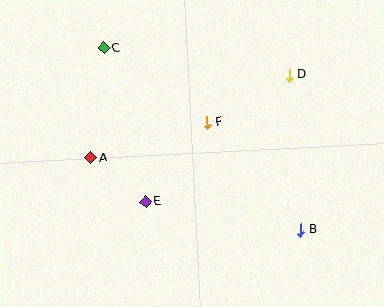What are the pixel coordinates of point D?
Point D is at (289, 75).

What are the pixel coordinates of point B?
Point B is at (301, 230).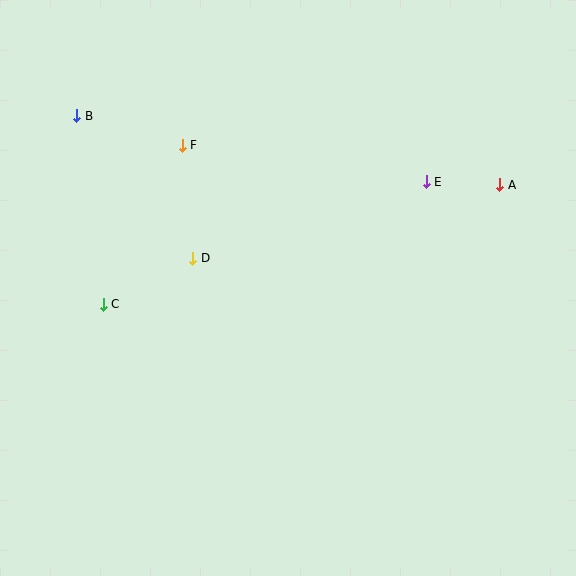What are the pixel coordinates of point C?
Point C is at (103, 304).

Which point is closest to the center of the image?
Point D at (193, 258) is closest to the center.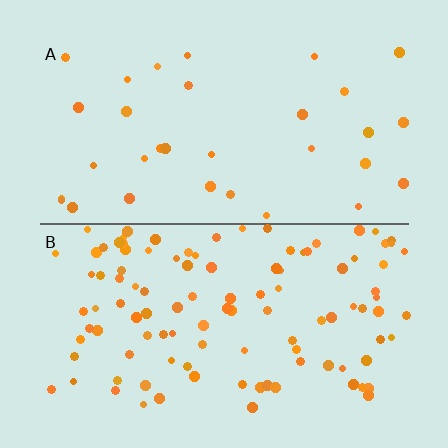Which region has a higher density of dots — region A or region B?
B (the bottom).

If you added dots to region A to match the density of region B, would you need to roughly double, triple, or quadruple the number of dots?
Approximately triple.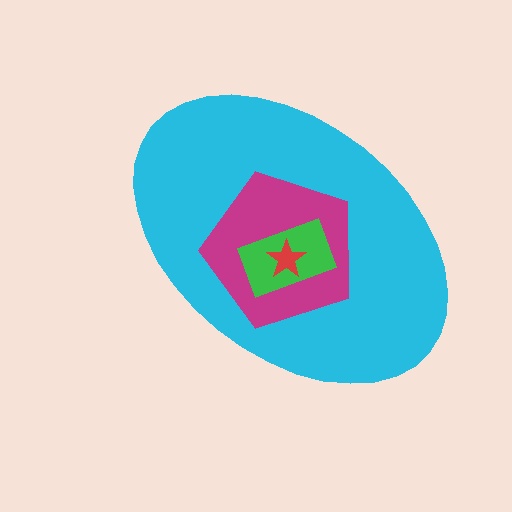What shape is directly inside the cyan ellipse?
The magenta pentagon.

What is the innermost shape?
The red star.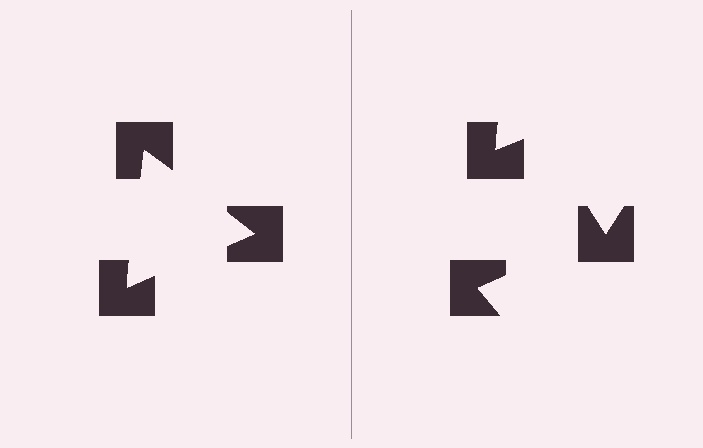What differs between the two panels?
The notched squares are positioned identically on both sides; only the wedge orientations differ. On the left they align to a triangle; on the right they are misaligned.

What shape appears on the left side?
An illusory triangle.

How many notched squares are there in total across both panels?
6 — 3 on each side.